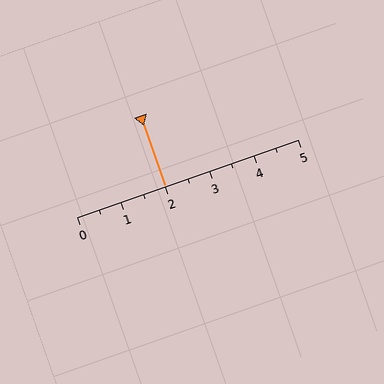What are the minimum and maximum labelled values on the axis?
The axis runs from 0 to 5.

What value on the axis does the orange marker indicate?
The marker indicates approximately 2.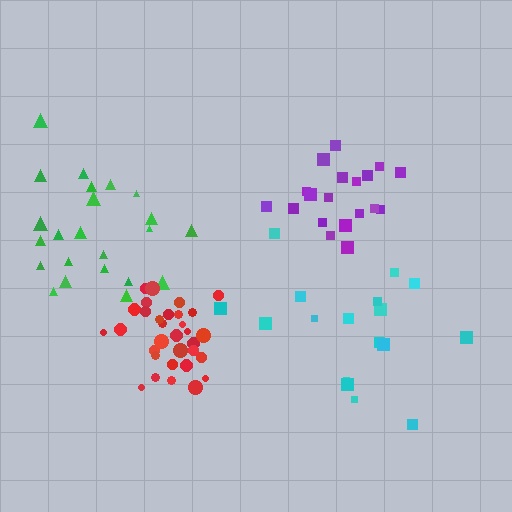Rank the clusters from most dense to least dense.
red, purple, green, cyan.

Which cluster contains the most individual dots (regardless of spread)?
Red (33).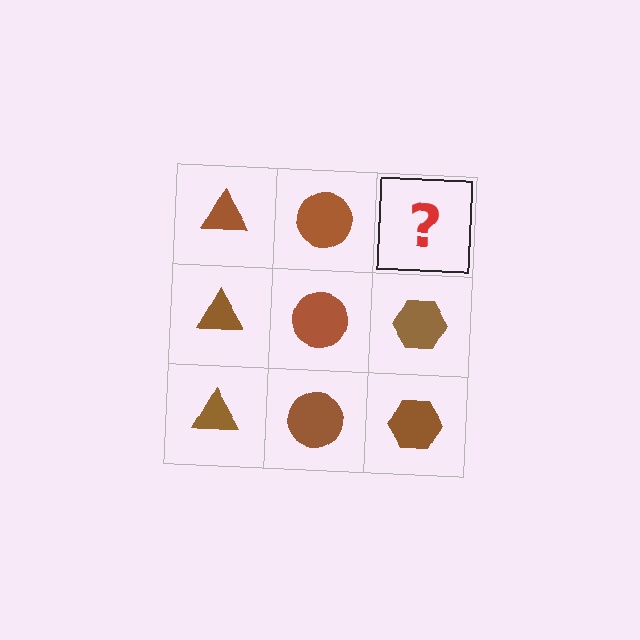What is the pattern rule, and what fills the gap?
The rule is that each column has a consistent shape. The gap should be filled with a brown hexagon.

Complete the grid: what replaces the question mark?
The question mark should be replaced with a brown hexagon.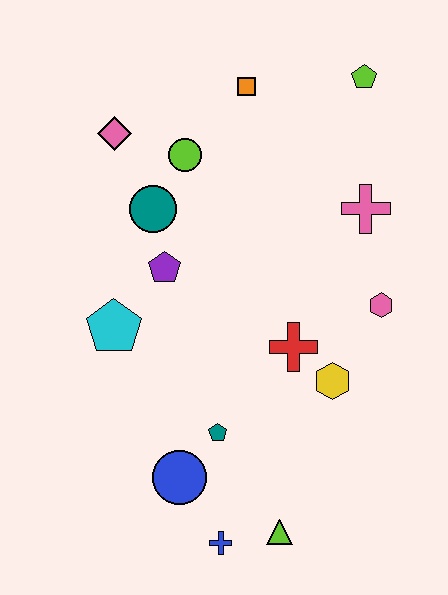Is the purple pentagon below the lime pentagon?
Yes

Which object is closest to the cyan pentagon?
The purple pentagon is closest to the cyan pentagon.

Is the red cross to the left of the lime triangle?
No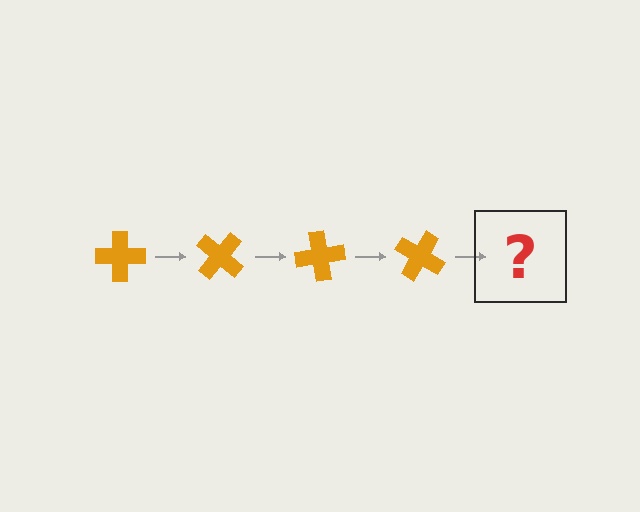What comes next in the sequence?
The next element should be an orange cross rotated 160 degrees.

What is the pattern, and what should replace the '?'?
The pattern is that the cross rotates 40 degrees each step. The '?' should be an orange cross rotated 160 degrees.